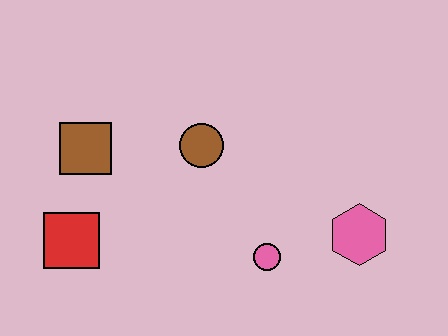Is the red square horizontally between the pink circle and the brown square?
No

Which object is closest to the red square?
The brown square is closest to the red square.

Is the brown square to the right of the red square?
Yes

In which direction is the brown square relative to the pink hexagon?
The brown square is to the left of the pink hexagon.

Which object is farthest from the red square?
The pink hexagon is farthest from the red square.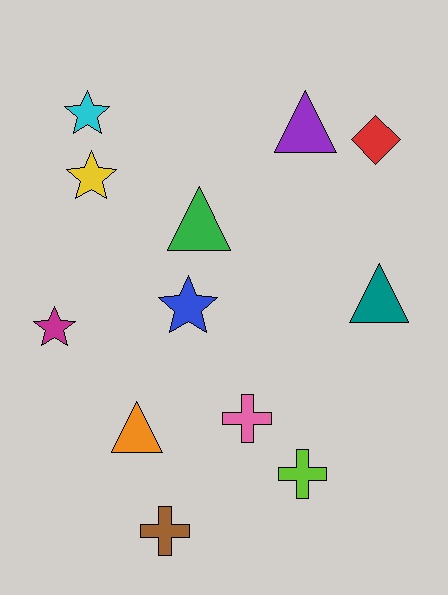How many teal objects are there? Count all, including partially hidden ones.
There is 1 teal object.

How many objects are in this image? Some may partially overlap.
There are 12 objects.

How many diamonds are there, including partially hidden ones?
There is 1 diamond.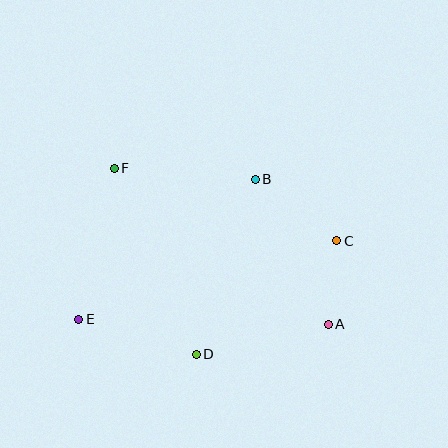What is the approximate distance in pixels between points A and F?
The distance between A and F is approximately 265 pixels.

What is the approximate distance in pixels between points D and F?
The distance between D and F is approximately 203 pixels.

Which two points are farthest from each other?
Points C and E are farthest from each other.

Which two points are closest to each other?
Points A and C are closest to each other.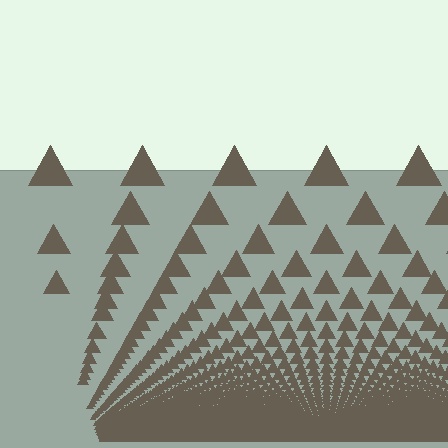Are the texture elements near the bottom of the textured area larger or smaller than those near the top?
Smaller. The gradient is inverted — elements near the bottom are smaller and denser.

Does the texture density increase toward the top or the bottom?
Density increases toward the bottom.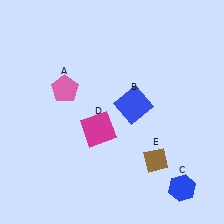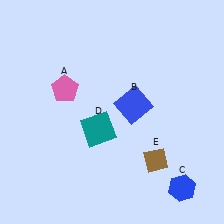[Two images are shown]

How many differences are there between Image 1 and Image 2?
There is 1 difference between the two images.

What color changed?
The square (D) changed from magenta in Image 1 to teal in Image 2.